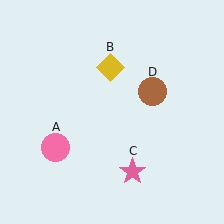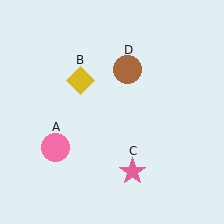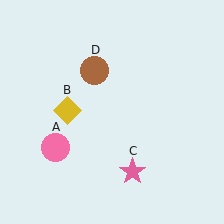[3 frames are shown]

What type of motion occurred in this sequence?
The yellow diamond (object B), brown circle (object D) rotated counterclockwise around the center of the scene.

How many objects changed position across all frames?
2 objects changed position: yellow diamond (object B), brown circle (object D).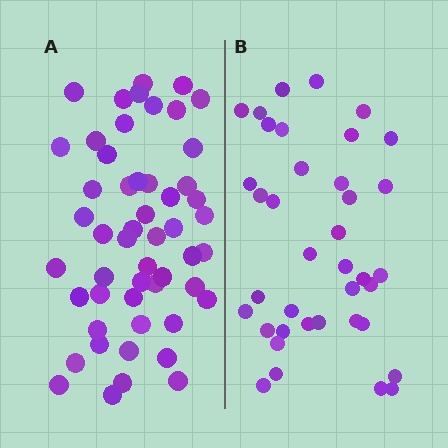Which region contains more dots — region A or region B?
Region A (the left region) has more dots.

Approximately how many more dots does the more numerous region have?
Region A has approximately 15 more dots than region B.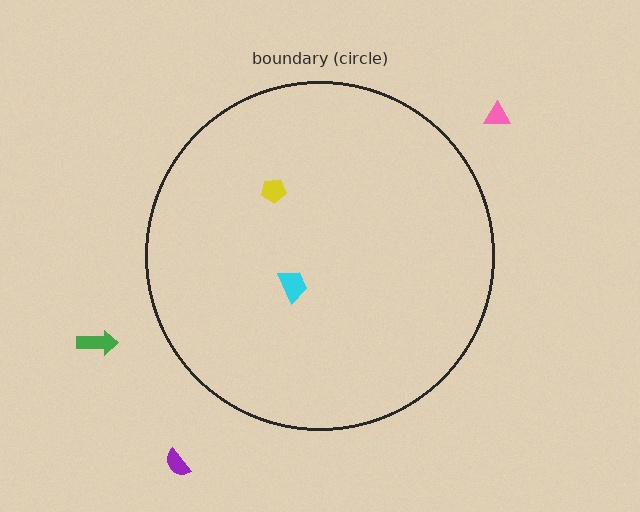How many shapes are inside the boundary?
2 inside, 3 outside.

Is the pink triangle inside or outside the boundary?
Outside.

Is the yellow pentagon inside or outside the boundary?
Inside.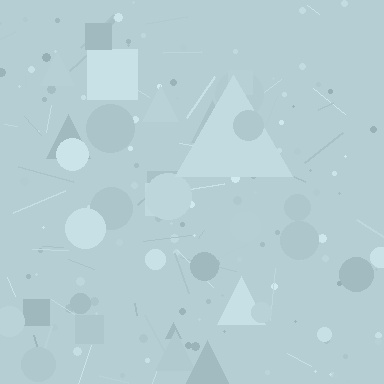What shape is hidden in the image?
A triangle is hidden in the image.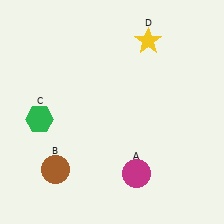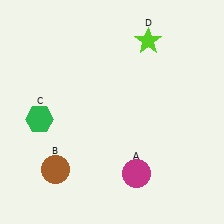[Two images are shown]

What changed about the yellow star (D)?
In Image 1, D is yellow. In Image 2, it changed to lime.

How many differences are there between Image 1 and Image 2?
There is 1 difference between the two images.